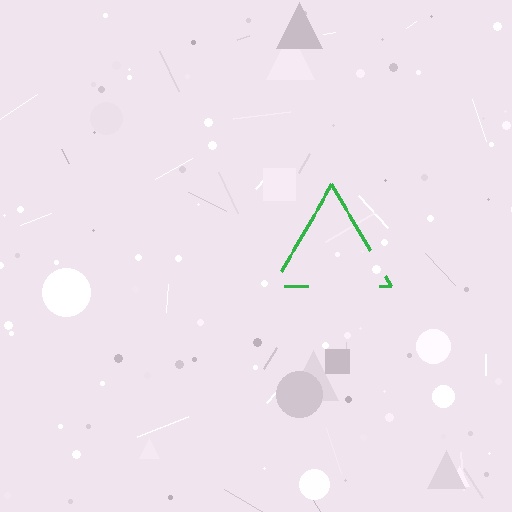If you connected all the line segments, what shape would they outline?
They would outline a triangle.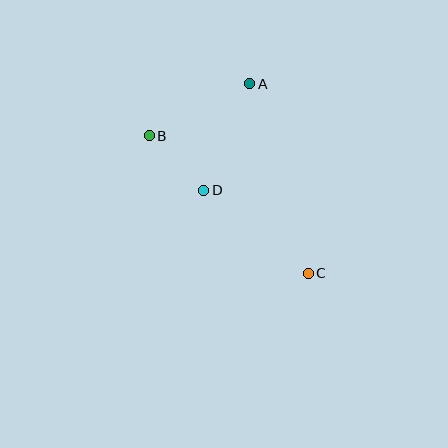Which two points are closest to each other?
Points B and D are closest to each other.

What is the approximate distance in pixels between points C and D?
The distance between C and D is approximately 133 pixels.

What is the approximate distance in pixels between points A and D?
The distance between A and D is approximately 116 pixels.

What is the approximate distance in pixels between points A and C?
The distance between A and C is approximately 198 pixels.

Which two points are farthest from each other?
Points B and C are farthest from each other.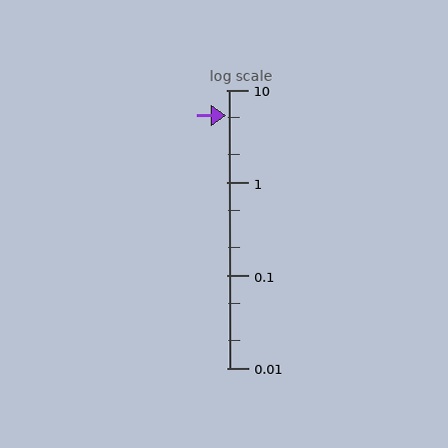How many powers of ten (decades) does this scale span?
The scale spans 3 decades, from 0.01 to 10.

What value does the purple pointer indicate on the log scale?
The pointer indicates approximately 5.3.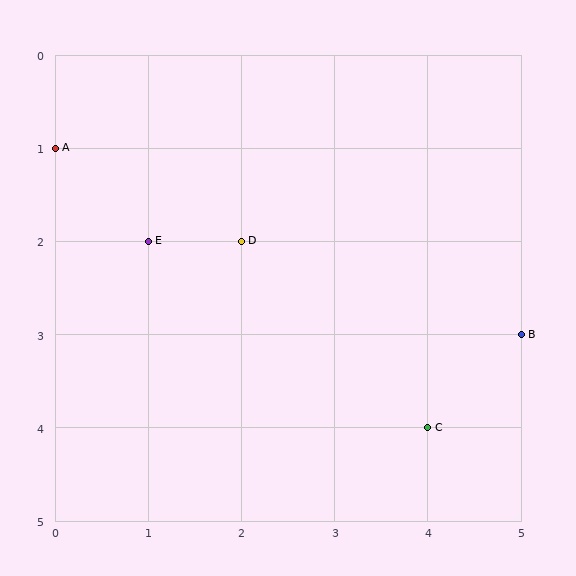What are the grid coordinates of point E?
Point E is at grid coordinates (1, 2).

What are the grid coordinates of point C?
Point C is at grid coordinates (4, 4).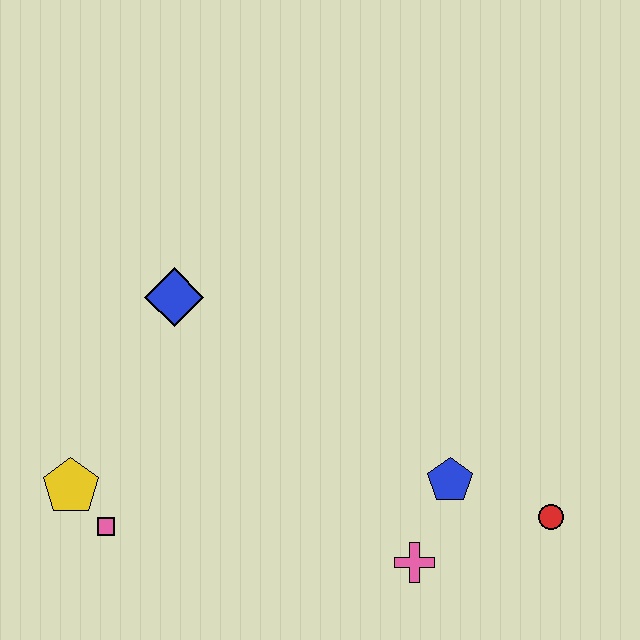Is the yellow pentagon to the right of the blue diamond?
No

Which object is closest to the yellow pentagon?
The pink square is closest to the yellow pentagon.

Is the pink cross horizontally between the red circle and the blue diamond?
Yes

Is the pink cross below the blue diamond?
Yes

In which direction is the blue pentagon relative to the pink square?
The blue pentagon is to the right of the pink square.